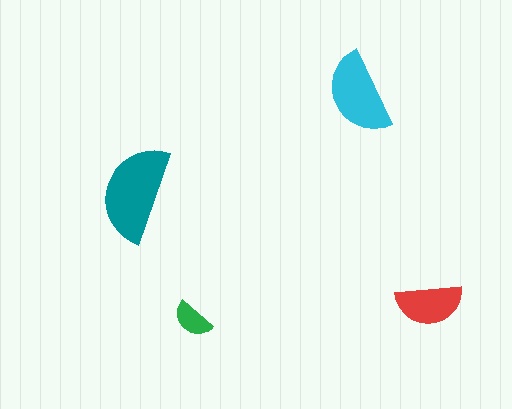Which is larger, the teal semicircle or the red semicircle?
The teal one.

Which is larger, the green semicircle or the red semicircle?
The red one.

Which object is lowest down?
The green semicircle is bottommost.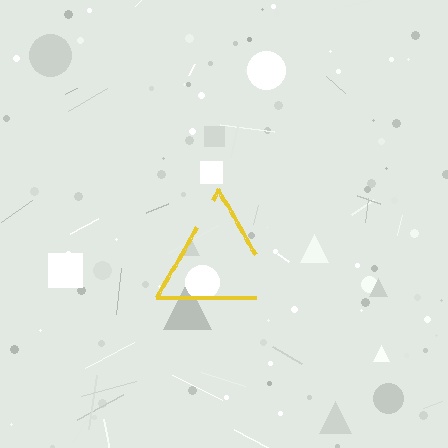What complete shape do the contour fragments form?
The contour fragments form a triangle.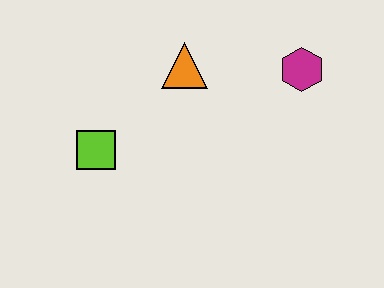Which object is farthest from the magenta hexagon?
The lime square is farthest from the magenta hexagon.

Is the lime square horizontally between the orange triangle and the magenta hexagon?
No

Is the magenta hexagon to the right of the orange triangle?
Yes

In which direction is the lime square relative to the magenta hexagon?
The lime square is to the left of the magenta hexagon.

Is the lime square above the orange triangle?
No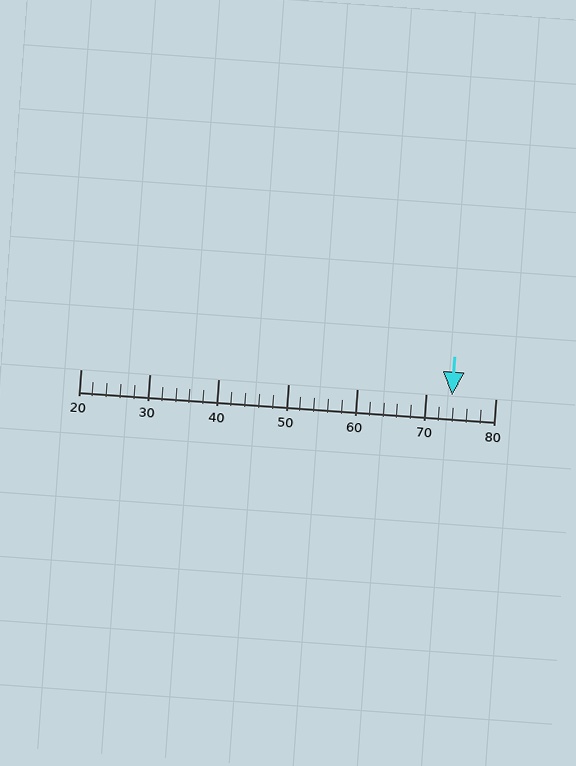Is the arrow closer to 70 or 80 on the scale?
The arrow is closer to 70.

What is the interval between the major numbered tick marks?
The major tick marks are spaced 10 units apart.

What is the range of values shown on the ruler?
The ruler shows values from 20 to 80.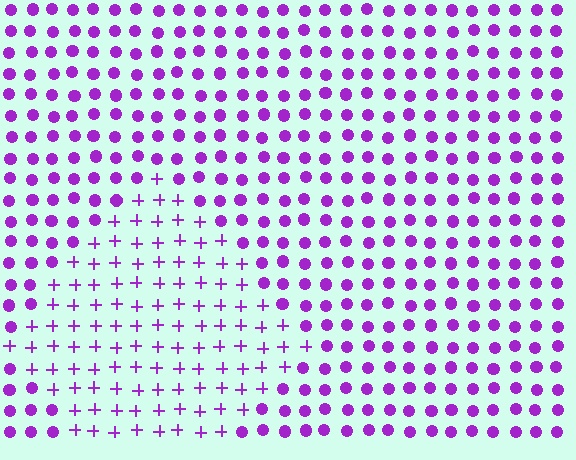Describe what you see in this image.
The image is filled with small purple elements arranged in a uniform grid. A diamond-shaped region contains plus signs, while the surrounding area contains circles. The boundary is defined purely by the change in element shape.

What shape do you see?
I see a diamond.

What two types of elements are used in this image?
The image uses plus signs inside the diamond region and circles outside it.